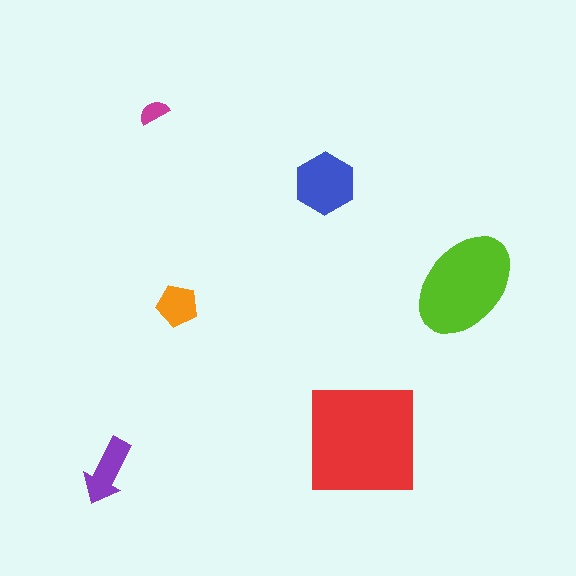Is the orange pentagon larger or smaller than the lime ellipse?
Smaller.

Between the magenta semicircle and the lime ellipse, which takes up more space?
The lime ellipse.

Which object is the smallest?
The magenta semicircle.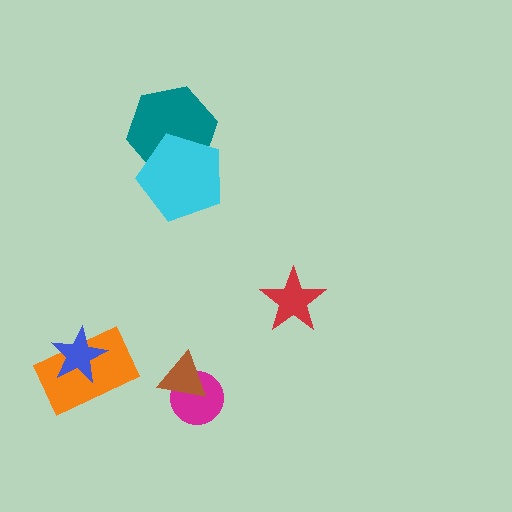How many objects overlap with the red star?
0 objects overlap with the red star.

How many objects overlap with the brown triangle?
1 object overlaps with the brown triangle.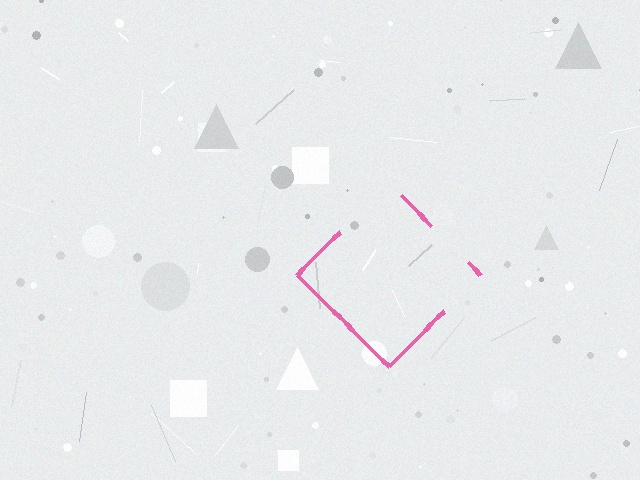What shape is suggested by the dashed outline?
The dashed outline suggests a diamond.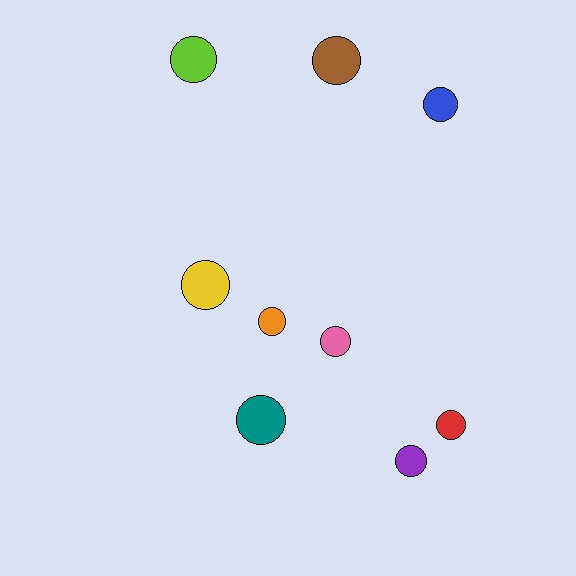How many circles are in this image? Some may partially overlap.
There are 9 circles.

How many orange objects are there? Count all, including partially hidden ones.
There is 1 orange object.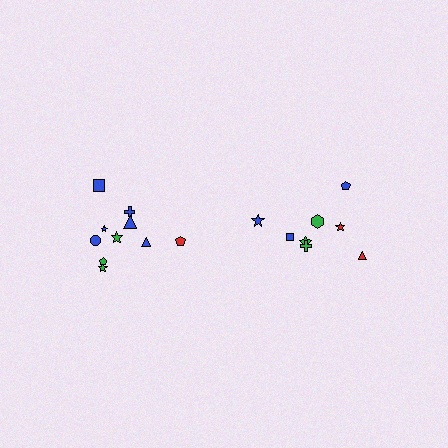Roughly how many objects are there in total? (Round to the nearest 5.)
Roughly 20 objects in total.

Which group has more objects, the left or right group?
The left group.